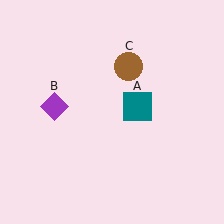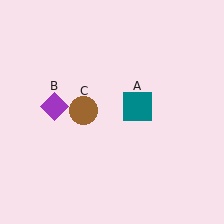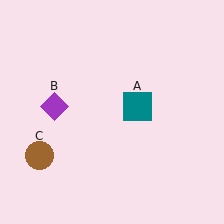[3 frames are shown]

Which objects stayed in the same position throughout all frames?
Teal square (object A) and purple diamond (object B) remained stationary.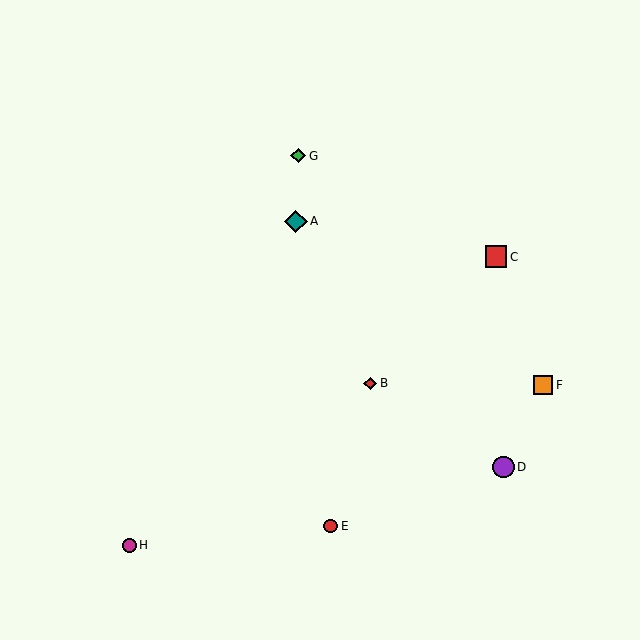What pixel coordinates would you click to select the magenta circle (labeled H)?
Click at (129, 545) to select the magenta circle H.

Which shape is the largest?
The teal diamond (labeled A) is the largest.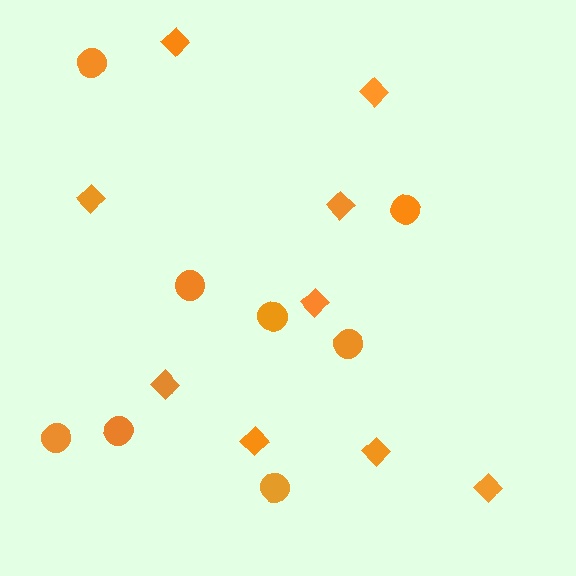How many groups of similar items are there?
There are 2 groups: one group of diamonds (9) and one group of circles (8).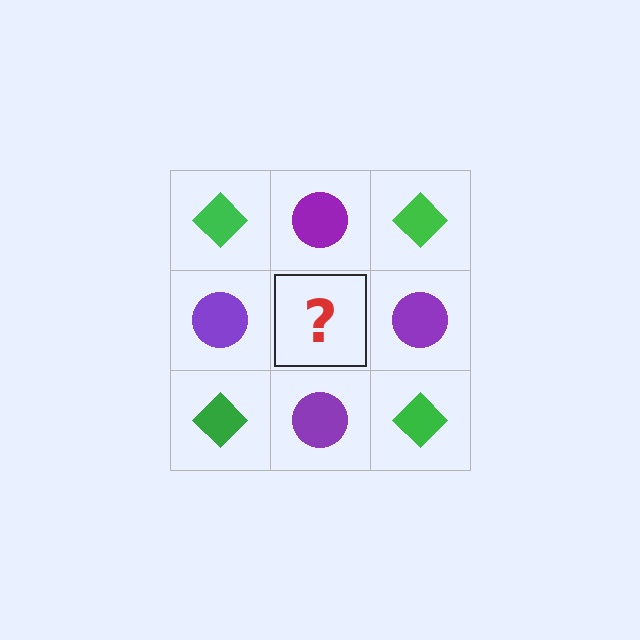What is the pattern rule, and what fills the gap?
The rule is that it alternates green diamond and purple circle in a checkerboard pattern. The gap should be filled with a green diamond.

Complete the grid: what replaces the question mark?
The question mark should be replaced with a green diamond.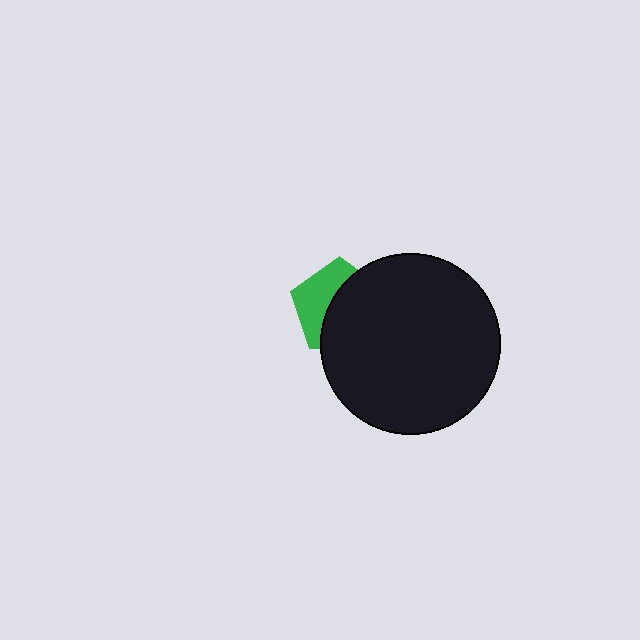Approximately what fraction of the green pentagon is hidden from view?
Roughly 59% of the green pentagon is hidden behind the black circle.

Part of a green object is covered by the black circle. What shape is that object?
It is a pentagon.